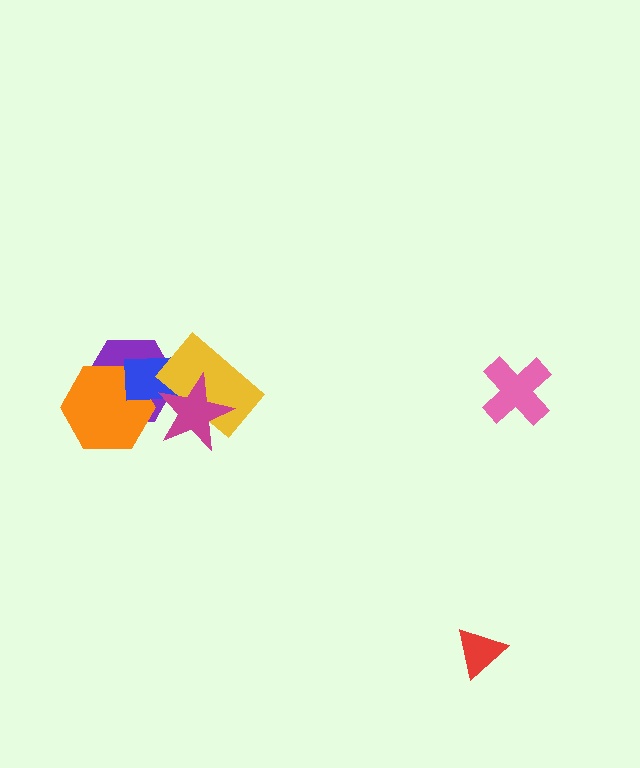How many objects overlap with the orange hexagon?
2 objects overlap with the orange hexagon.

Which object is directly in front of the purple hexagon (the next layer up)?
The orange hexagon is directly in front of the purple hexagon.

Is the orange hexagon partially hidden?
Yes, it is partially covered by another shape.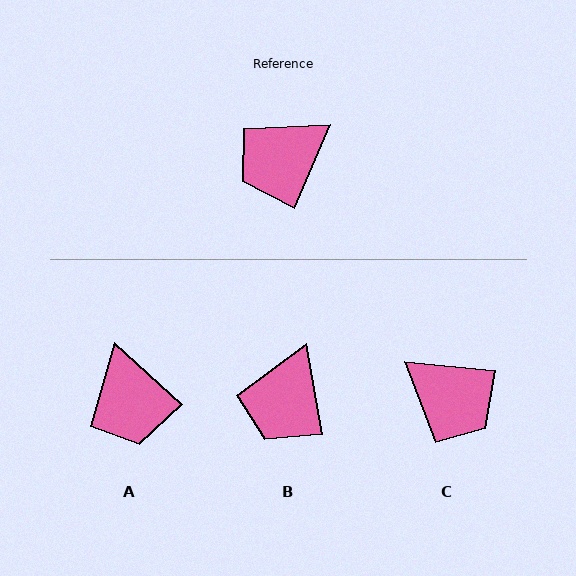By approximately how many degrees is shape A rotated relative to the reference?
Approximately 71 degrees counter-clockwise.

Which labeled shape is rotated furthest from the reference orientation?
C, about 107 degrees away.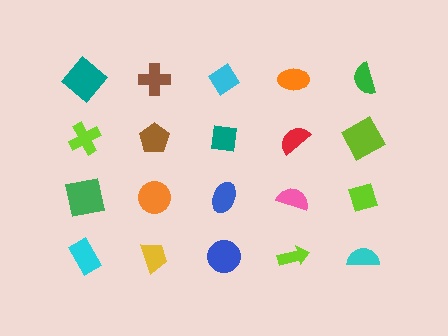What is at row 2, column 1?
A lime cross.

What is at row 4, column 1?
A cyan rectangle.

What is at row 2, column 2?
A brown pentagon.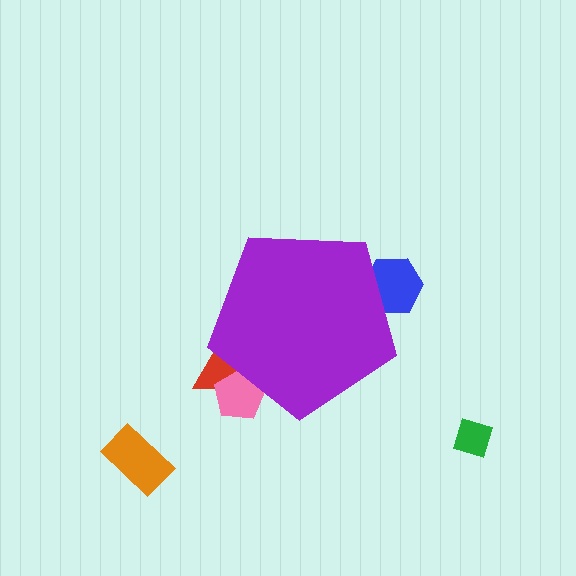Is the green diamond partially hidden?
No, the green diamond is fully visible.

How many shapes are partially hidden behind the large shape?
3 shapes are partially hidden.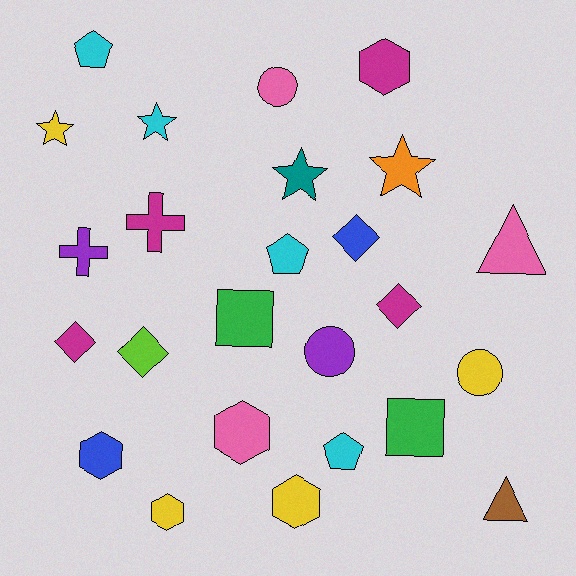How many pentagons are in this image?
There are 3 pentagons.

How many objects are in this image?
There are 25 objects.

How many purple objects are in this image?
There are 2 purple objects.